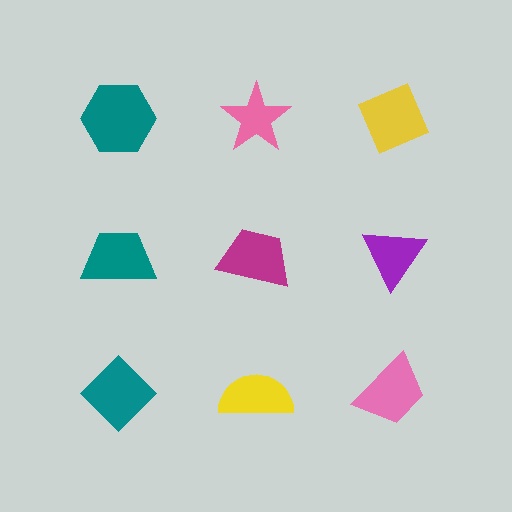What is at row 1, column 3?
A yellow diamond.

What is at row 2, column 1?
A teal trapezoid.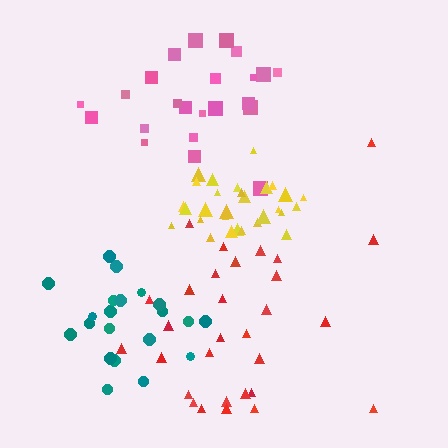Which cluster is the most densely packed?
Yellow.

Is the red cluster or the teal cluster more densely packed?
Teal.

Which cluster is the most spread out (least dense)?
Pink.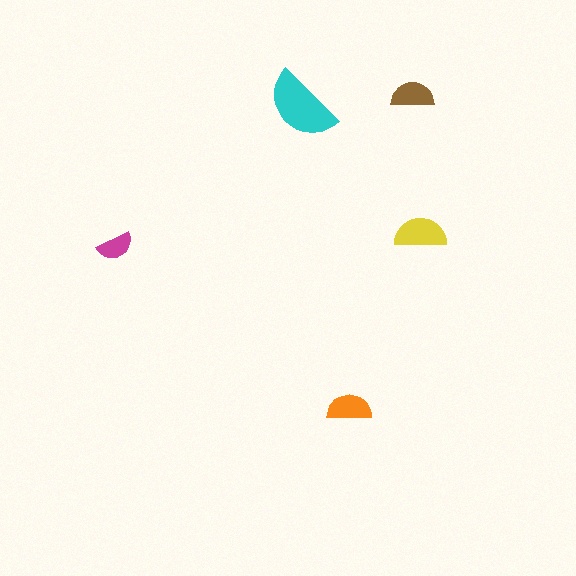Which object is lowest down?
The orange semicircle is bottommost.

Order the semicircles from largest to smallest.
the cyan one, the yellow one, the orange one, the brown one, the magenta one.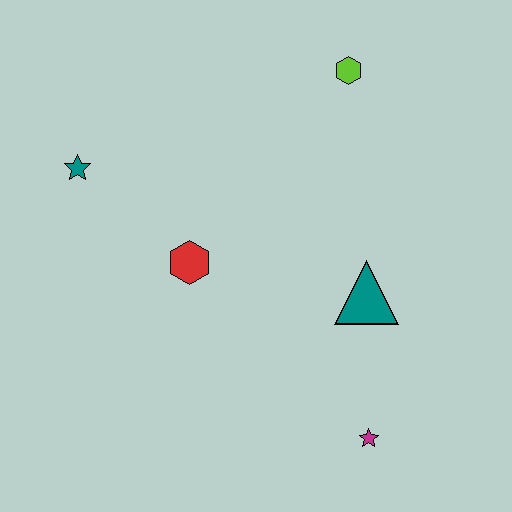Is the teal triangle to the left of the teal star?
No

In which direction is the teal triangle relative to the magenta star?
The teal triangle is above the magenta star.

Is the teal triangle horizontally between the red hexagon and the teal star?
No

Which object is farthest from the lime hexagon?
The magenta star is farthest from the lime hexagon.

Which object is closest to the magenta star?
The teal triangle is closest to the magenta star.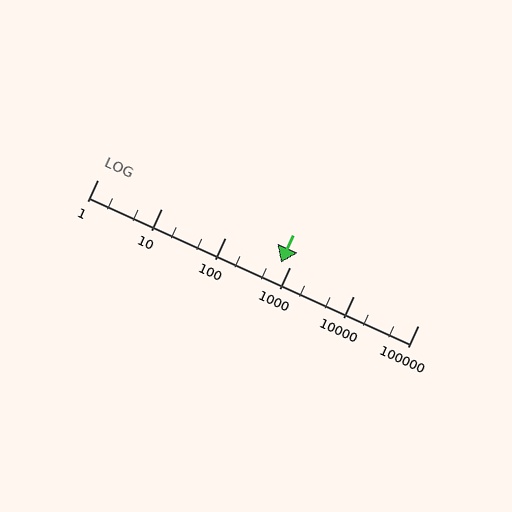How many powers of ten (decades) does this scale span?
The scale spans 5 decades, from 1 to 100000.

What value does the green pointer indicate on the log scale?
The pointer indicates approximately 730.